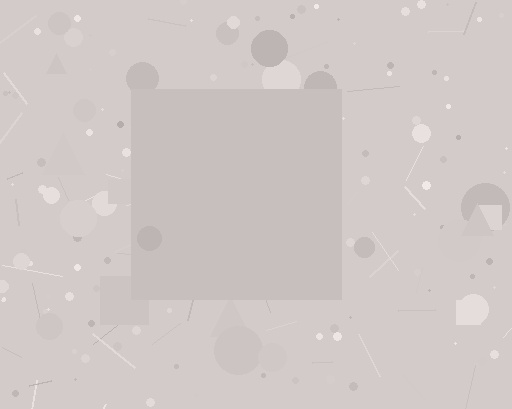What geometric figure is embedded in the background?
A square is embedded in the background.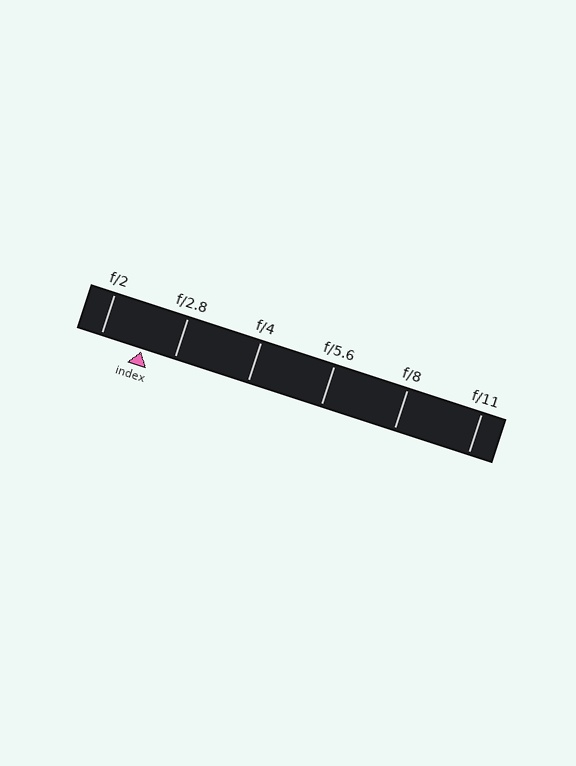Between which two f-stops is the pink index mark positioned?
The index mark is between f/2 and f/2.8.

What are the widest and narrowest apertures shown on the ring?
The widest aperture shown is f/2 and the narrowest is f/11.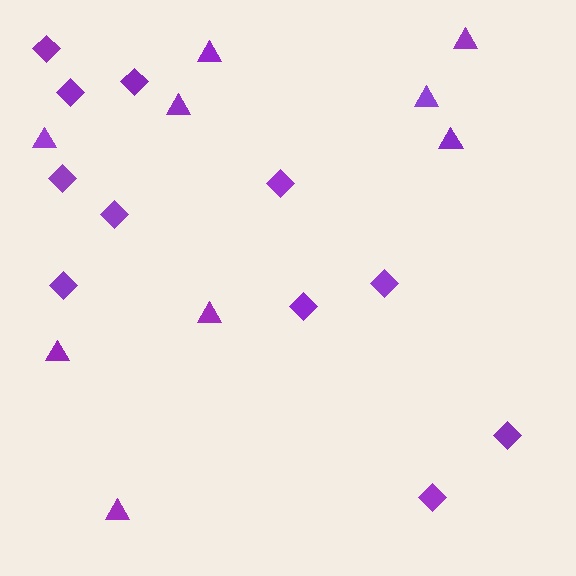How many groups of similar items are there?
There are 2 groups: one group of triangles (9) and one group of diamonds (11).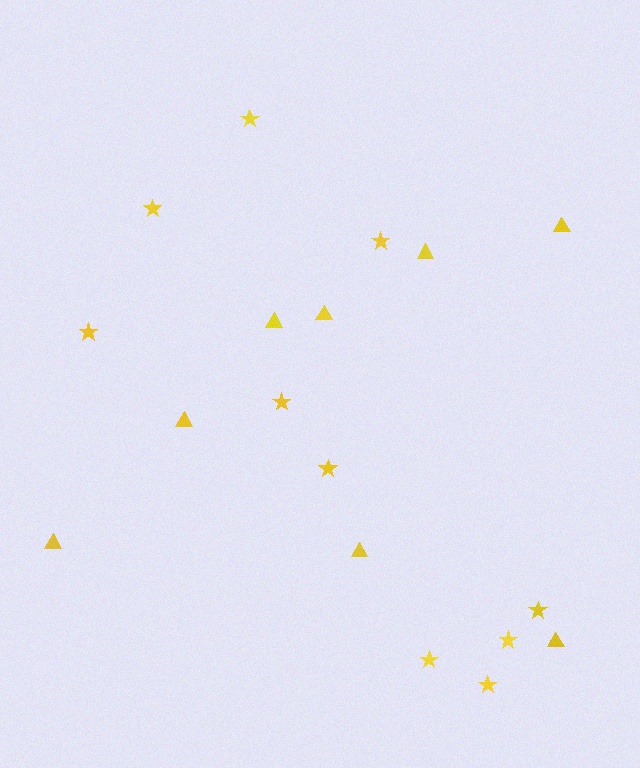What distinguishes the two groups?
There are 2 groups: one group of stars (10) and one group of triangles (8).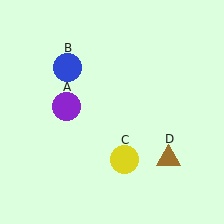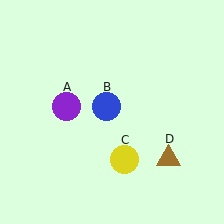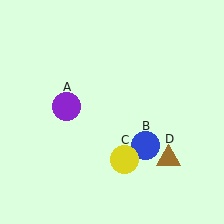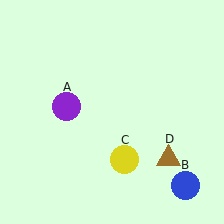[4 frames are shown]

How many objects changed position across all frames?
1 object changed position: blue circle (object B).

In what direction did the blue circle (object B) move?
The blue circle (object B) moved down and to the right.